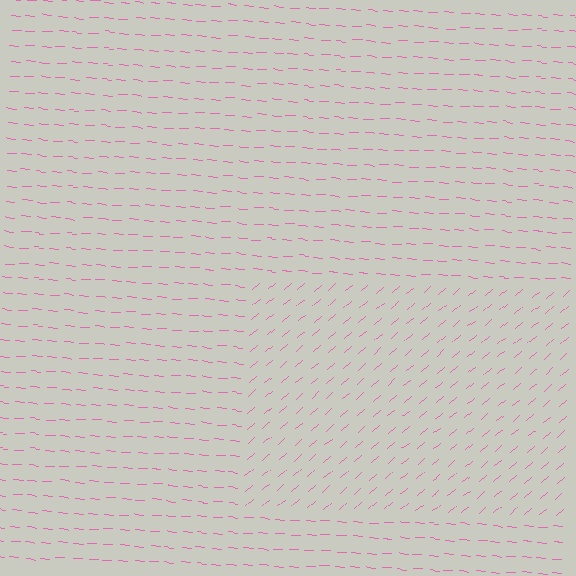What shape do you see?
I see a rectangle.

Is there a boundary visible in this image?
Yes, there is a texture boundary formed by a change in line orientation.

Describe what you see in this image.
The image is filled with small pink line segments. A rectangle region in the image has lines oriented differently from the surrounding lines, creating a visible texture boundary.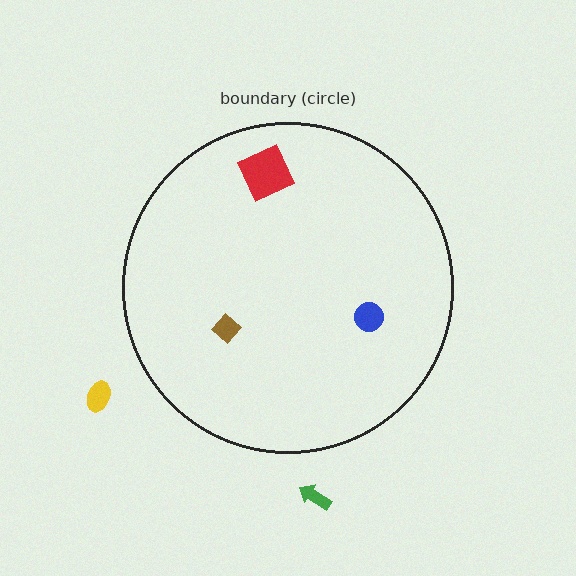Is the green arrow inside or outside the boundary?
Outside.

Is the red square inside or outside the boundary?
Inside.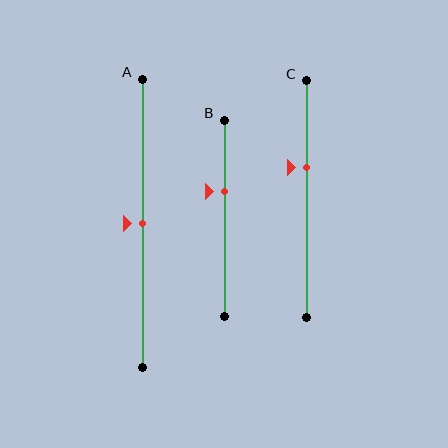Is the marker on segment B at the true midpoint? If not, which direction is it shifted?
No, the marker on segment B is shifted upward by about 14% of the segment length.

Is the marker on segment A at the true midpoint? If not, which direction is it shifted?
Yes, the marker on segment A is at the true midpoint.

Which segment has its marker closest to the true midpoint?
Segment A has its marker closest to the true midpoint.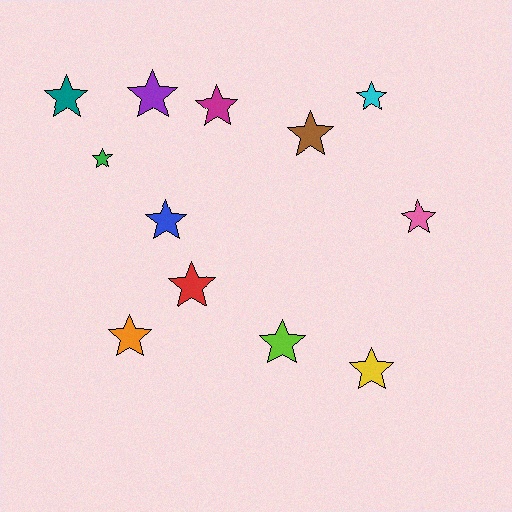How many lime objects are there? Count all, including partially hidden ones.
There is 1 lime object.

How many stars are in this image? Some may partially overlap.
There are 12 stars.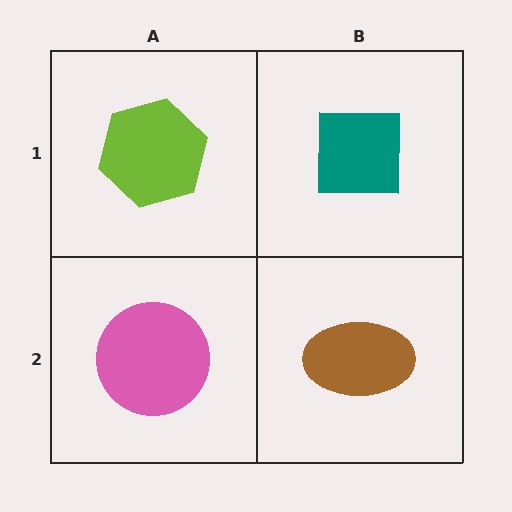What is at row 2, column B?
A brown ellipse.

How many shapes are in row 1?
2 shapes.